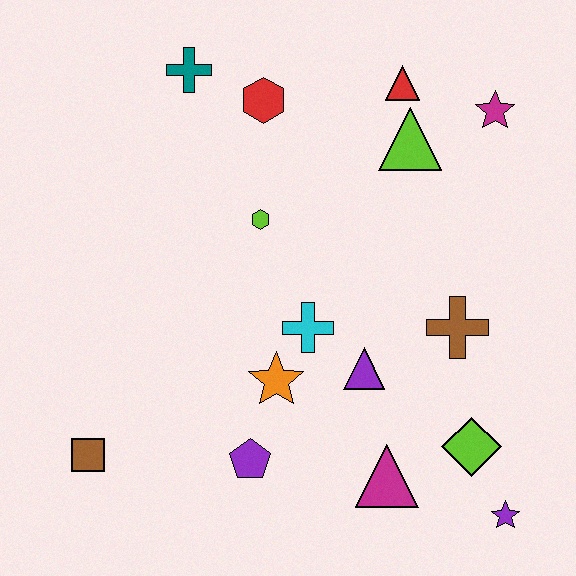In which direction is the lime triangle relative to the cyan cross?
The lime triangle is above the cyan cross.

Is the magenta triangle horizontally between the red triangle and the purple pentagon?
Yes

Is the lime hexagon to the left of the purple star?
Yes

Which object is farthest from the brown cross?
The brown square is farthest from the brown cross.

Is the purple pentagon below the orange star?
Yes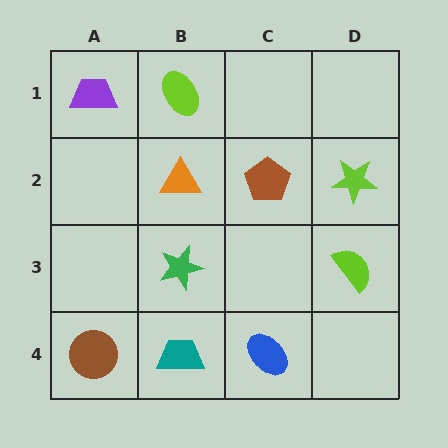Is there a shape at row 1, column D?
No, that cell is empty.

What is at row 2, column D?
A lime star.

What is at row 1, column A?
A purple trapezoid.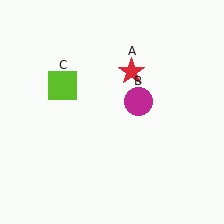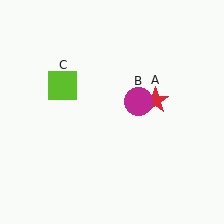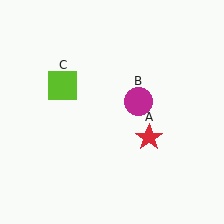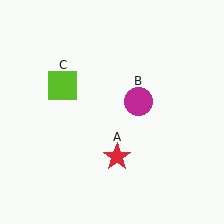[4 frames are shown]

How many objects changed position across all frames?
1 object changed position: red star (object A).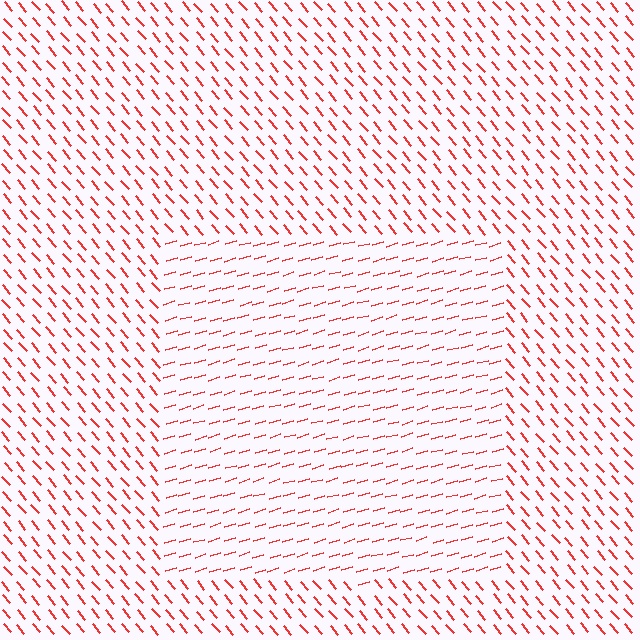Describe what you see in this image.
The image is filled with small red line segments. A rectangle region in the image has lines oriented differently from the surrounding lines, creating a visible texture boundary.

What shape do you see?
I see a rectangle.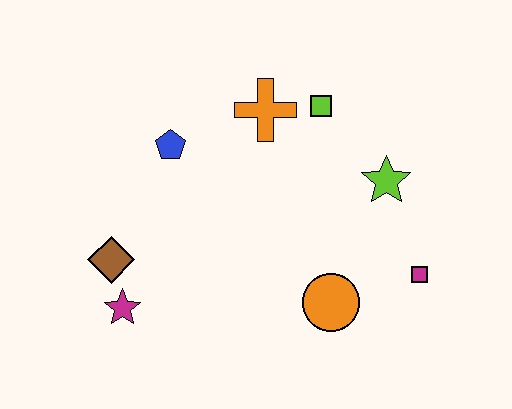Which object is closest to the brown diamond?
The magenta star is closest to the brown diamond.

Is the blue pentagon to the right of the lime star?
No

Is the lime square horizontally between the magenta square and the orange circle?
No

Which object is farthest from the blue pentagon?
The magenta square is farthest from the blue pentagon.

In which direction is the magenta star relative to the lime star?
The magenta star is to the left of the lime star.